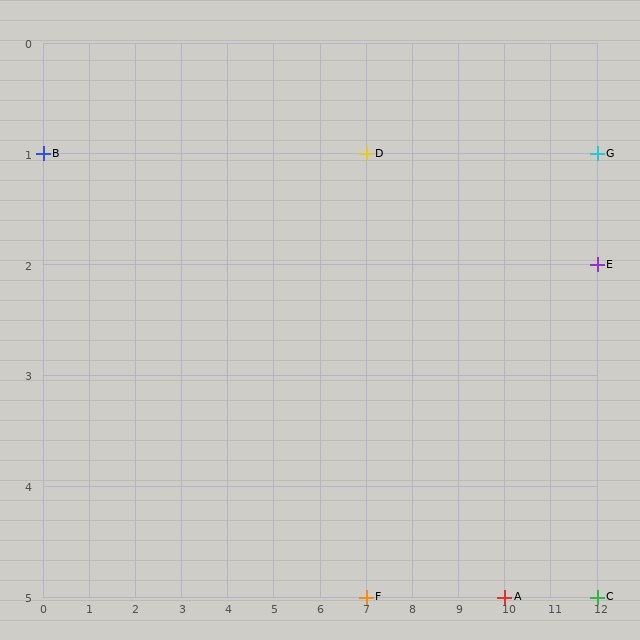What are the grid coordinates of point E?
Point E is at grid coordinates (12, 2).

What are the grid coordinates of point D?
Point D is at grid coordinates (7, 1).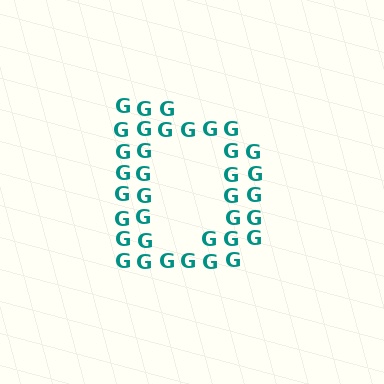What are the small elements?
The small elements are letter G's.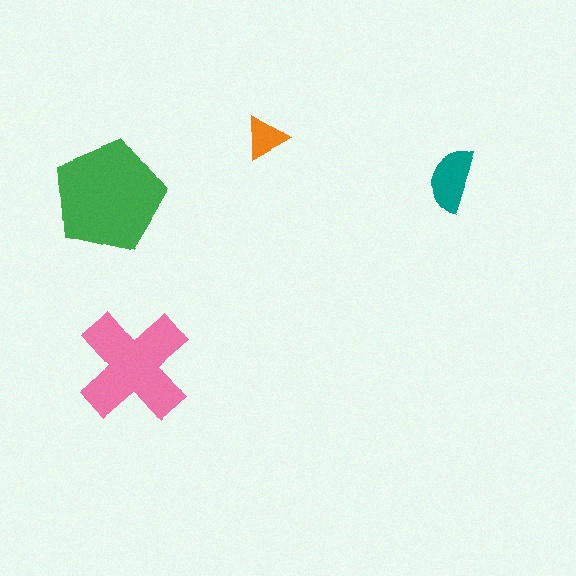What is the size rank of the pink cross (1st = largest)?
2nd.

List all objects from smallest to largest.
The orange triangle, the teal semicircle, the pink cross, the green pentagon.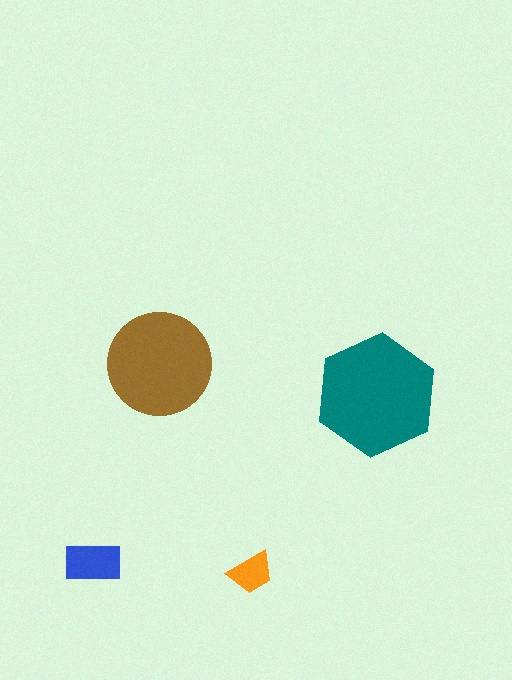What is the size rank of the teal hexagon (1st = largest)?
1st.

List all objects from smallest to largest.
The orange trapezoid, the blue rectangle, the brown circle, the teal hexagon.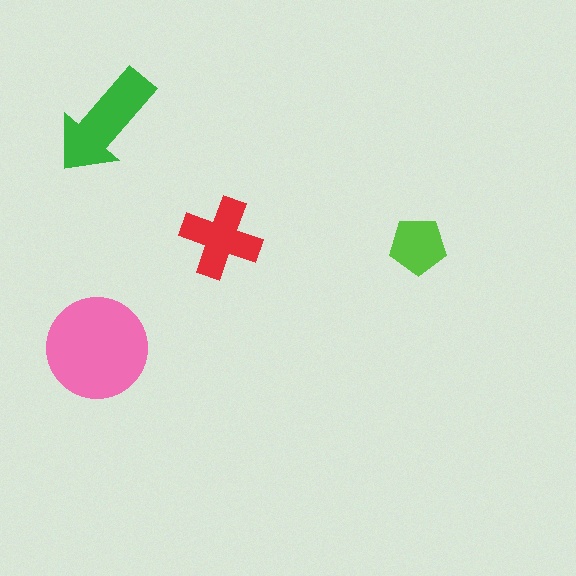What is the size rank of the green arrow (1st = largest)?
2nd.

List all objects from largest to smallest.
The pink circle, the green arrow, the red cross, the lime pentagon.